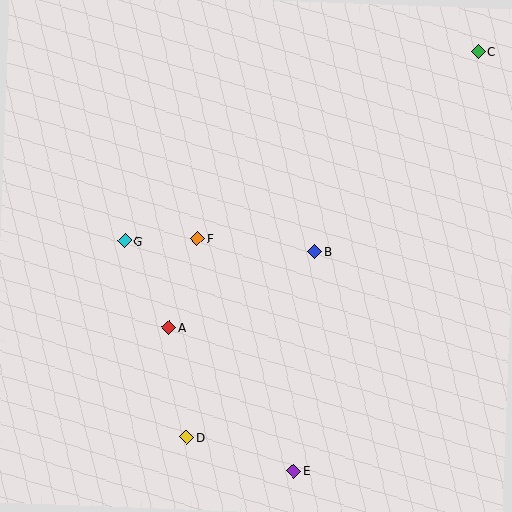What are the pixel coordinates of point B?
Point B is at (315, 251).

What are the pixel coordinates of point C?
Point C is at (478, 51).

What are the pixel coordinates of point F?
Point F is at (197, 239).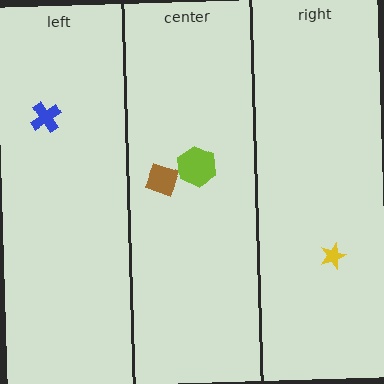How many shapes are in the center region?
2.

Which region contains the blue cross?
The left region.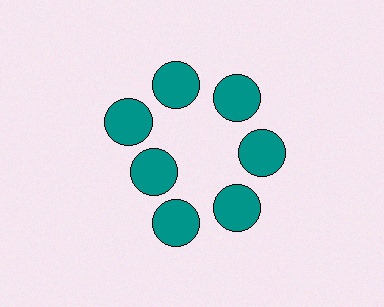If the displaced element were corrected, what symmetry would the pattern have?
It would have 7-fold rotational symmetry — the pattern would map onto itself every 51 degrees.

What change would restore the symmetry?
The symmetry would be restored by moving it outward, back onto the ring so that all 7 circles sit at equal angles and equal distance from the center.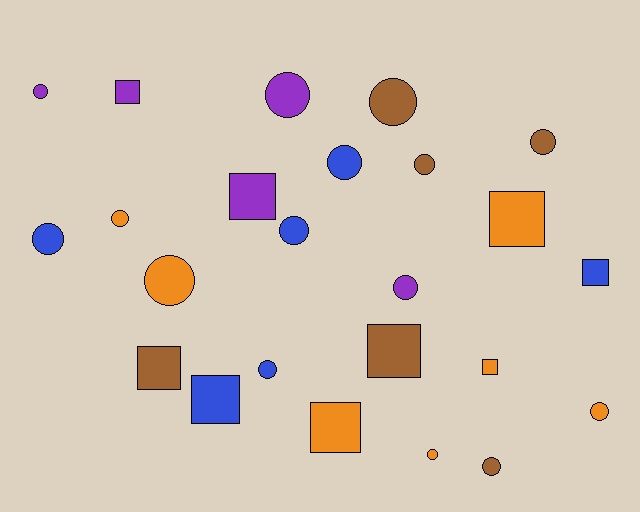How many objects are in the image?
There are 24 objects.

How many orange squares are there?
There are 3 orange squares.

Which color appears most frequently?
Orange, with 7 objects.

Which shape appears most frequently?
Circle, with 15 objects.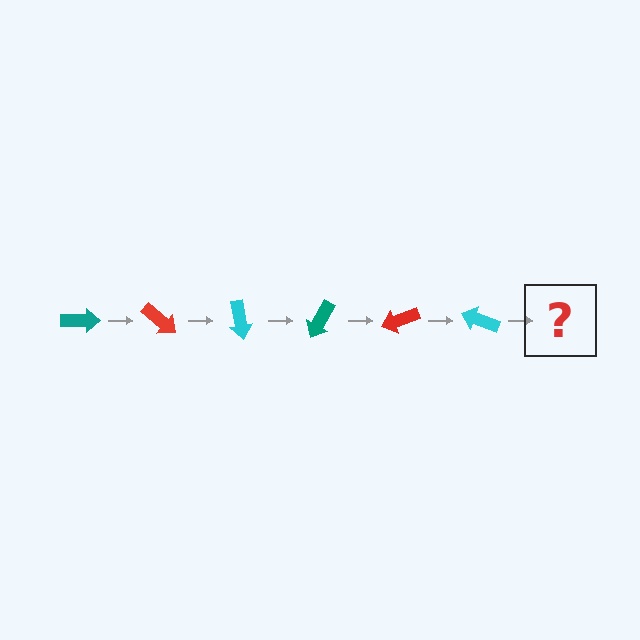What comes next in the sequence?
The next element should be a teal arrow, rotated 240 degrees from the start.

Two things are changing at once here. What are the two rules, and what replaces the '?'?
The two rules are that it rotates 40 degrees each step and the color cycles through teal, red, and cyan. The '?' should be a teal arrow, rotated 240 degrees from the start.